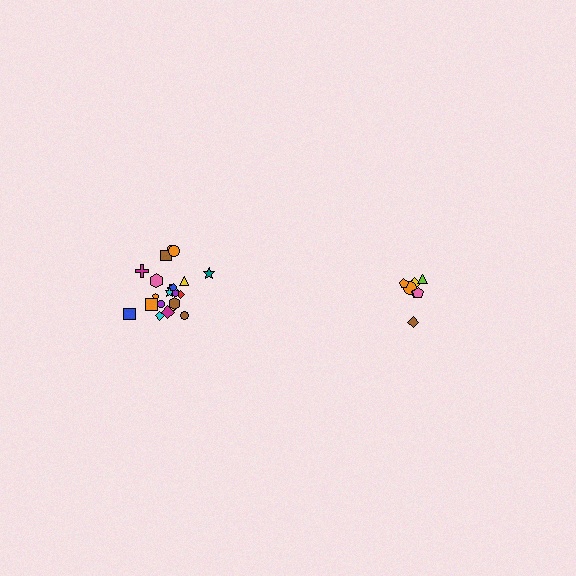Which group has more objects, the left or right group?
The left group.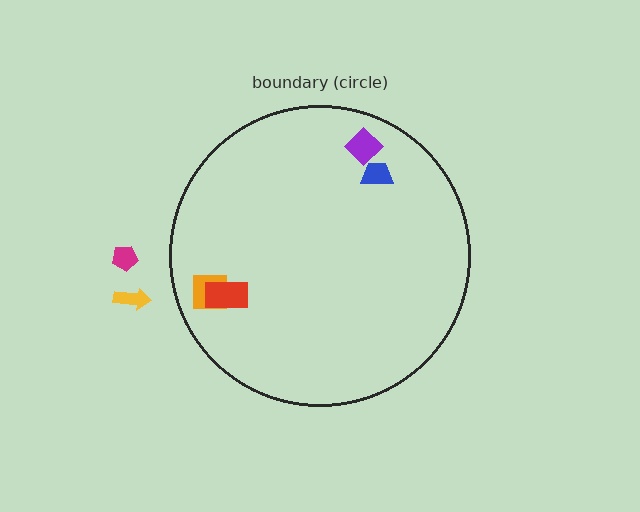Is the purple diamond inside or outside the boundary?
Inside.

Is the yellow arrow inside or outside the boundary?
Outside.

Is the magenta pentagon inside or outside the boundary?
Outside.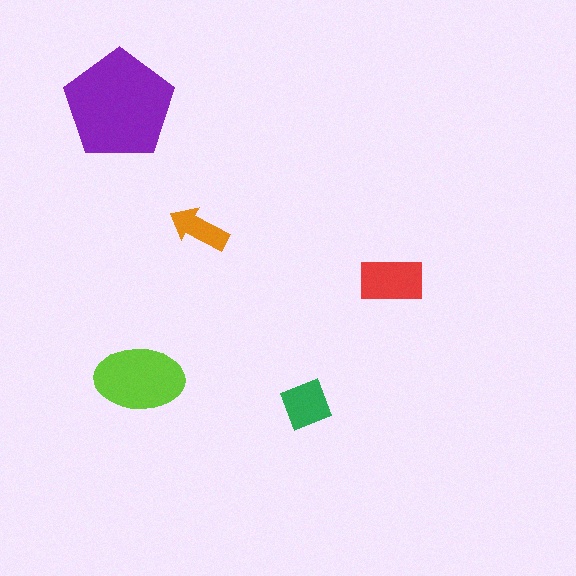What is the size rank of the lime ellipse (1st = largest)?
2nd.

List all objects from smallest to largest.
The orange arrow, the green diamond, the red rectangle, the lime ellipse, the purple pentagon.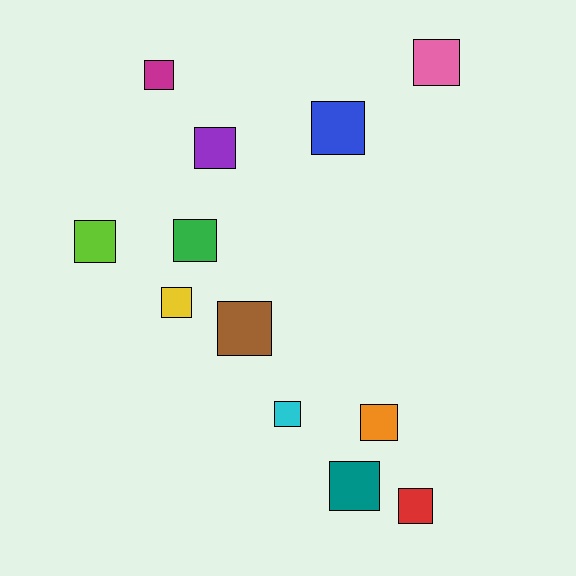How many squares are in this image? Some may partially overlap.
There are 12 squares.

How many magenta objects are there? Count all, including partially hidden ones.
There is 1 magenta object.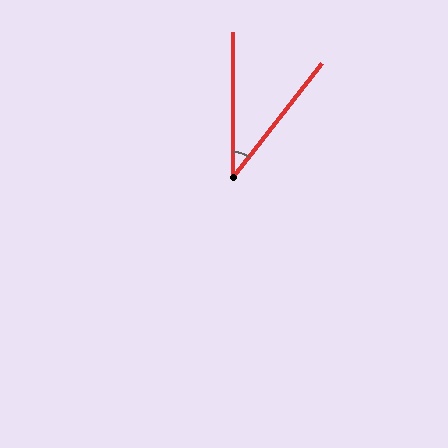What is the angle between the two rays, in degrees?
Approximately 38 degrees.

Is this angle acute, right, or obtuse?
It is acute.